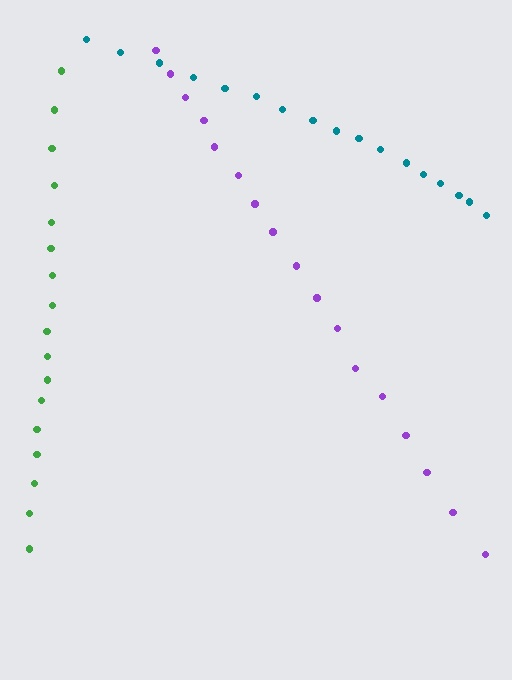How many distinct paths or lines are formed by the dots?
There are 3 distinct paths.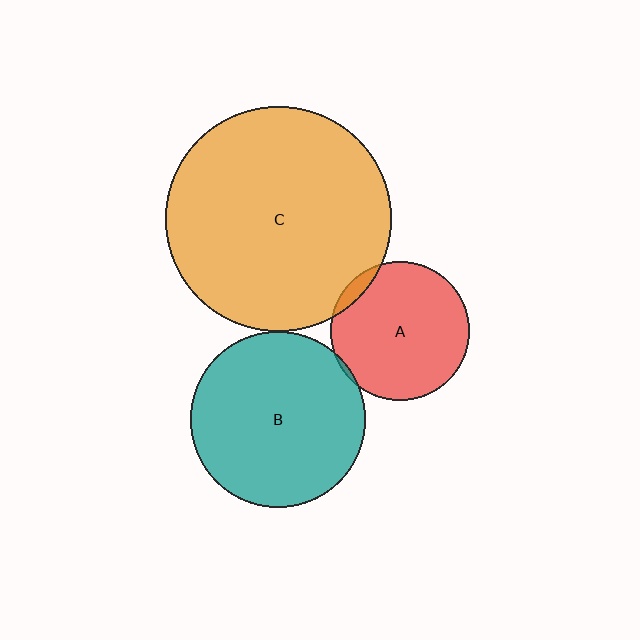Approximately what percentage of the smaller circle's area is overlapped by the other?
Approximately 5%.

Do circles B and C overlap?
Yes.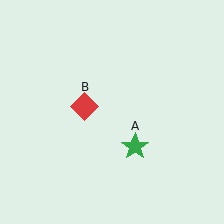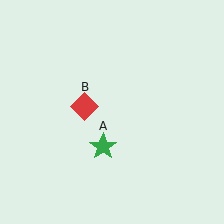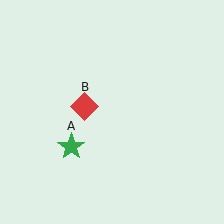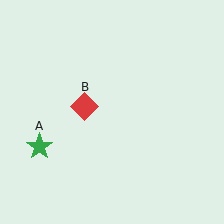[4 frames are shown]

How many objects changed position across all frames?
1 object changed position: green star (object A).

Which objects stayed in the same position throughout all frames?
Red diamond (object B) remained stationary.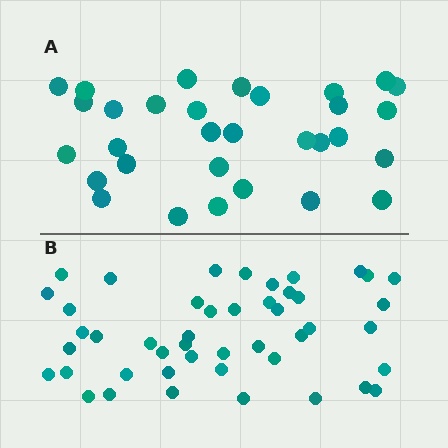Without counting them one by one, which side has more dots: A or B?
Region B (the bottom region) has more dots.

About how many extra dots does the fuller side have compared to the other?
Region B has approximately 15 more dots than region A.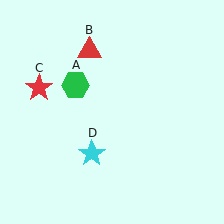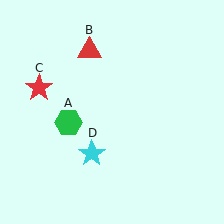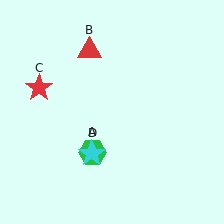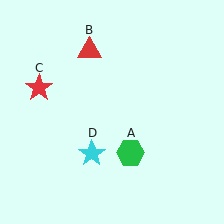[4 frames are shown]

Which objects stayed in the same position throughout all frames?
Red triangle (object B) and red star (object C) and cyan star (object D) remained stationary.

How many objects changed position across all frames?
1 object changed position: green hexagon (object A).